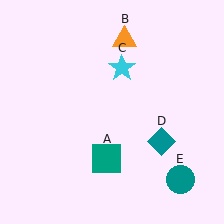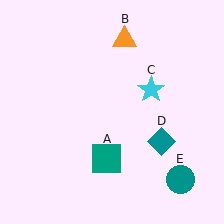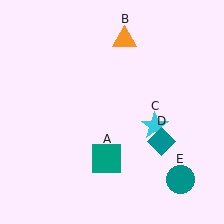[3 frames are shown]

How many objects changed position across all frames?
1 object changed position: cyan star (object C).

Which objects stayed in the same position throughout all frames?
Teal square (object A) and orange triangle (object B) and teal diamond (object D) and teal circle (object E) remained stationary.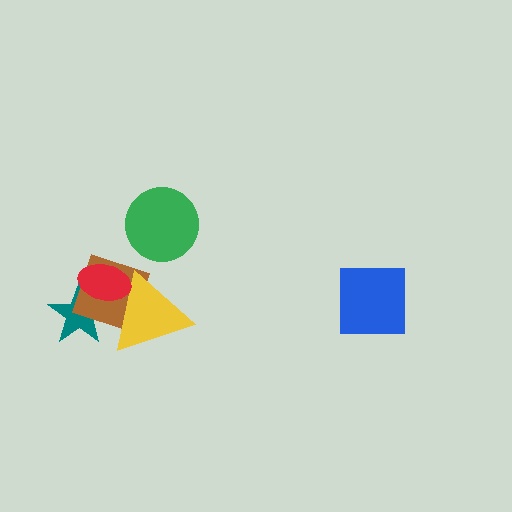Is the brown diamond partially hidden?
Yes, it is partially covered by another shape.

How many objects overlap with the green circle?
0 objects overlap with the green circle.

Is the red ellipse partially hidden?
No, no other shape covers it.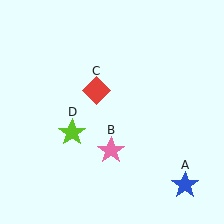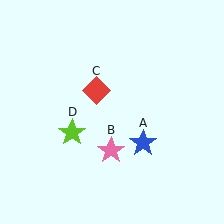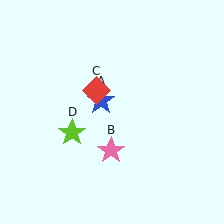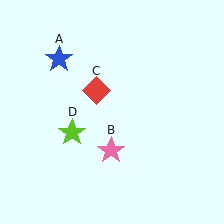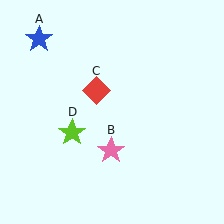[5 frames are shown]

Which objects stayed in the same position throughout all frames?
Pink star (object B) and red diamond (object C) and lime star (object D) remained stationary.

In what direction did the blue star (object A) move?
The blue star (object A) moved up and to the left.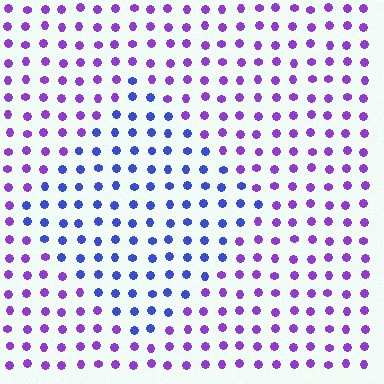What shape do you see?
I see a diamond.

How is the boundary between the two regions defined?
The boundary is defined purely by a slight shift in hue (about 43 degrees). Spacing, size, and orientation are identical on both sides.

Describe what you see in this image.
The image is filled with small purple elements in a uniform arrangement. A diamond-shaped region is visible where the elements are tinted to a slightly different hue, forming a subtle color boundary.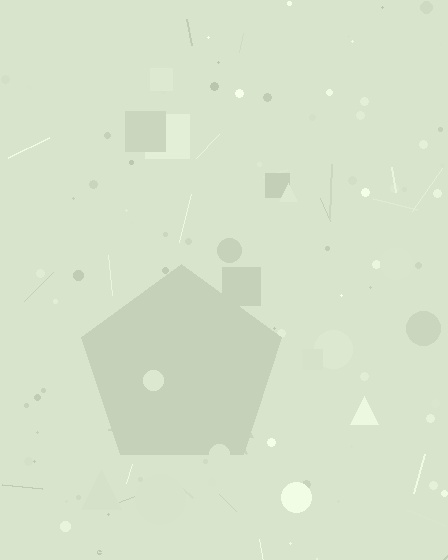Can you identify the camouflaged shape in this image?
The camouflaged shape is a pentagon.